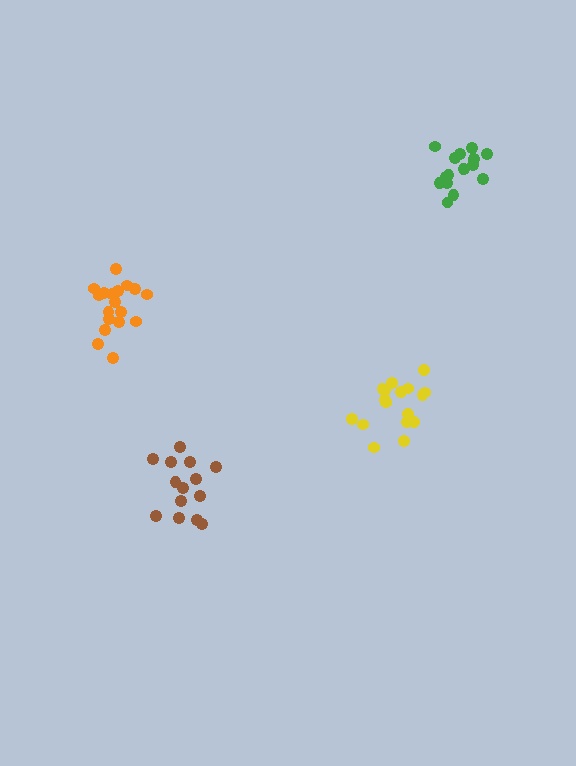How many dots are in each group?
Group 1: 16 dots, Group 2: 17 dots, Group 3: 18 dots, Group 4: 14 dots (65 total).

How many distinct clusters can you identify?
There are 4 distinct clusters.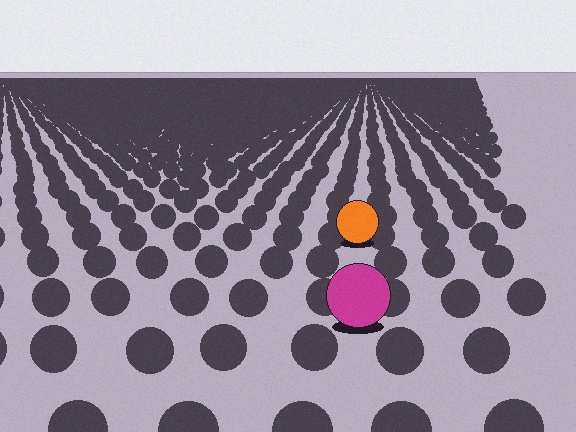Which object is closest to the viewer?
The magenta circle is closest. The texture marks near it are larger and more spread out.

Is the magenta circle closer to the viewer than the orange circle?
Yes. The magenta circle is closer — you can tell from the texture gradient: the ground texture is coarser near it.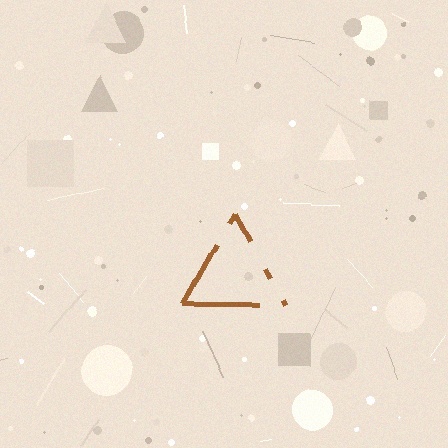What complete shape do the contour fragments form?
The contour fragments form a triangle.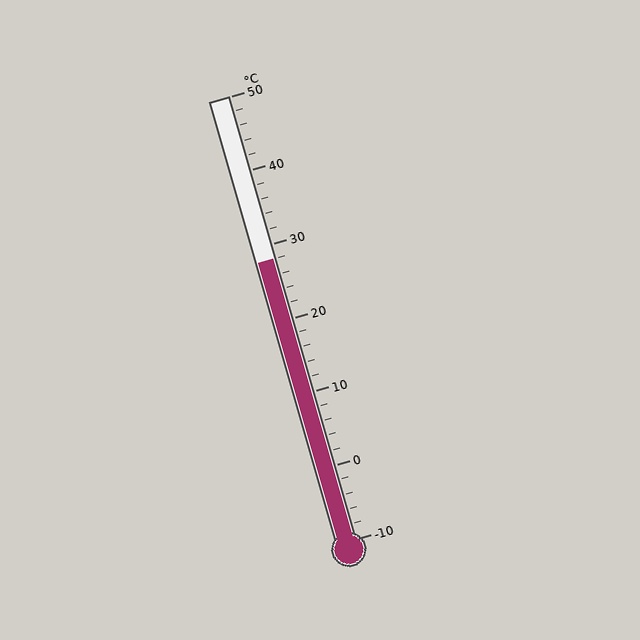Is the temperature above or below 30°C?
The temperature is below 30°C.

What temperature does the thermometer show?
The thermometer shows approximately 28°C.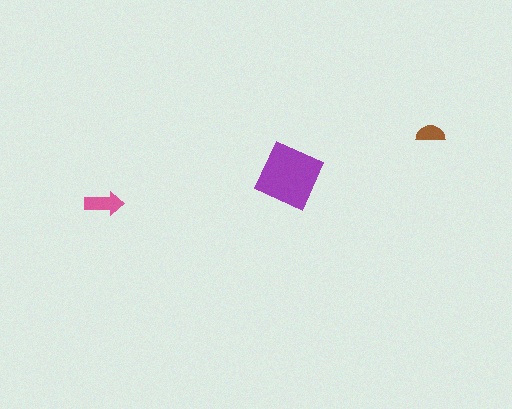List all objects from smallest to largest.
The brown semicircle, the pink arrow, the purple square.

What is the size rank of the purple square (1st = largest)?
1st.